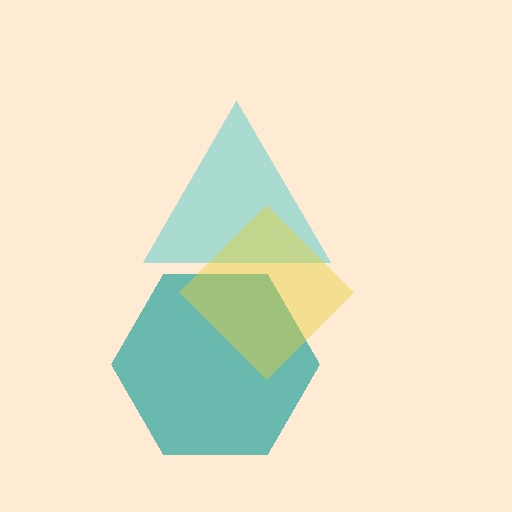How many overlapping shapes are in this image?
There are 3 overlapping shapes in the image.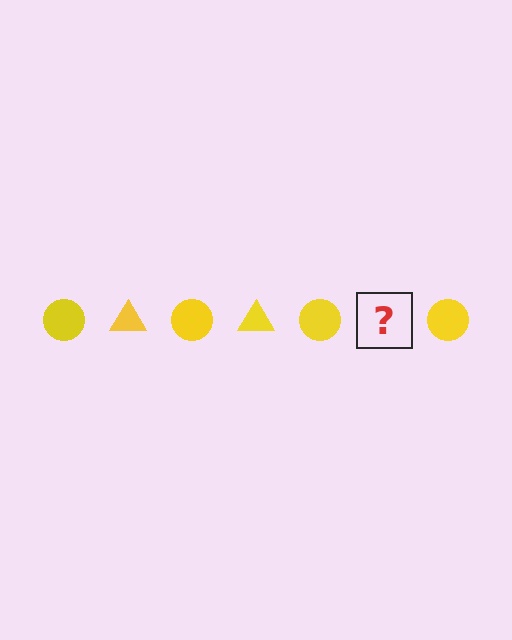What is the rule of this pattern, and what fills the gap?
The rule is that the pattern cycles through circle, triangle shapes in yellow. The gap should be filled with a yellow triangle.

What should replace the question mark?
The question mark should be replaced with a yellow triangle.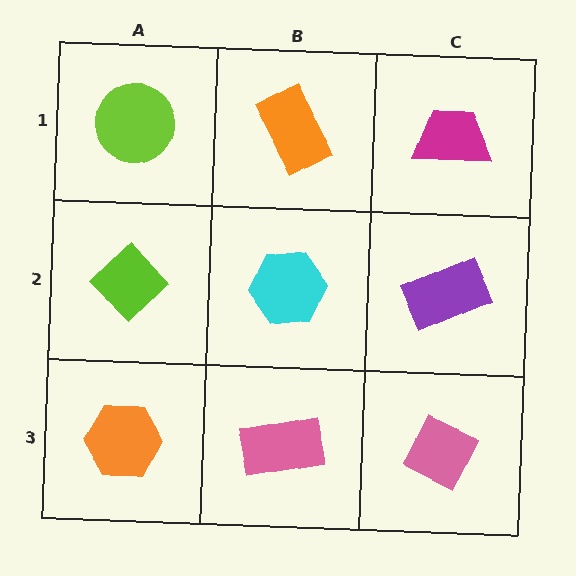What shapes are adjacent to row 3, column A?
A lime diamond (row 2, column A), a pink rectangle (row 3, column B).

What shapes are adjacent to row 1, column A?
A lime diamond (row 2, column A), an orange rectangle (row 1, column B).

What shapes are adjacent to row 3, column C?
A purple rectangle (row 2, column C), a pink rectangle (row 3, column B).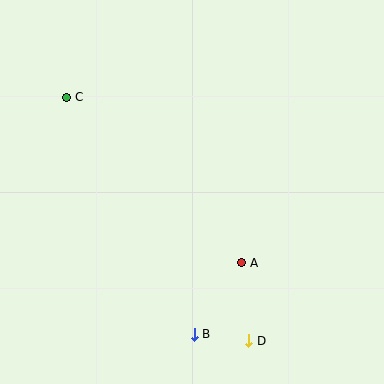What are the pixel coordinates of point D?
Point D is at (249, 341).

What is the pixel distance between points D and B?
The distance between D and B is 55 pixels.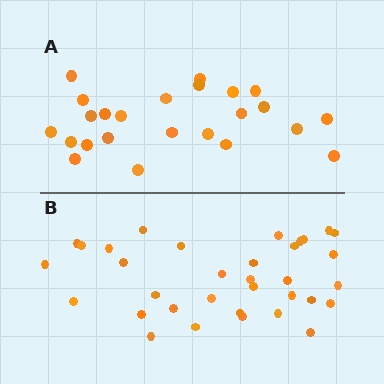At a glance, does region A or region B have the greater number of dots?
Region B (the bottom region) has more dots.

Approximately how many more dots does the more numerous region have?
Region B has roughly 10 or so more dots than region A.